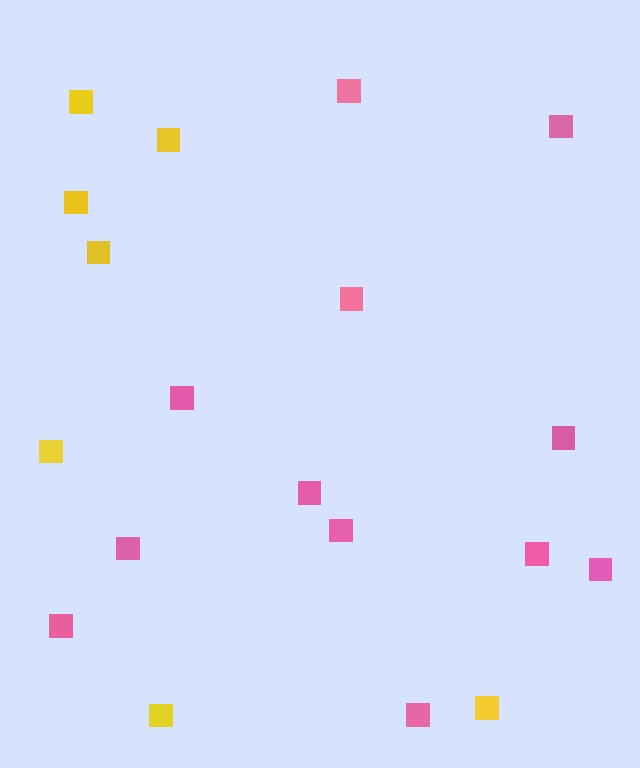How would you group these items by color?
There are 2 groups: one group of pink squares (12) and one group of yellow squares (7).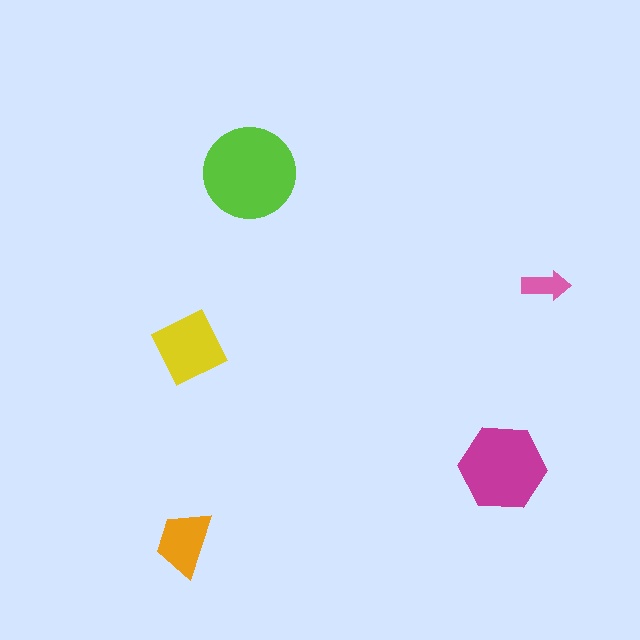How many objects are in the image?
There are 5 objects in the image.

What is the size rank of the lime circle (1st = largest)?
1st.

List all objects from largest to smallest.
The lime circle, the magenta hexagon, the yellow diamond, the orange trapezoid, the pink arrow.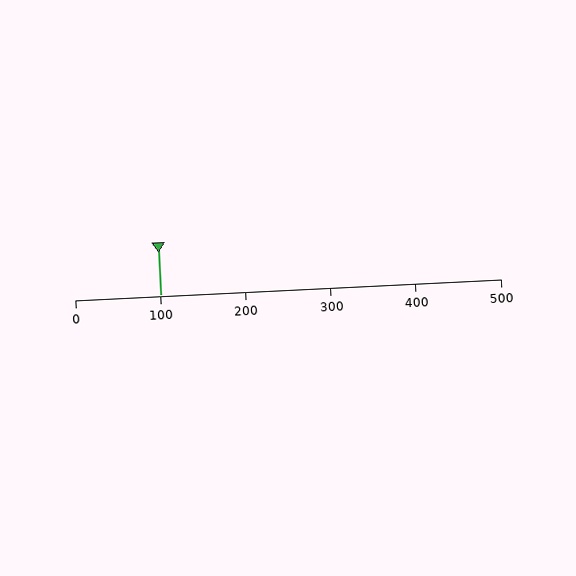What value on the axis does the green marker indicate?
The marker indicates approximately 100.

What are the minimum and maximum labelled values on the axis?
The axis runs from 0 to 500.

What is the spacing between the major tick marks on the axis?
The major ticks are spaced 100 apart.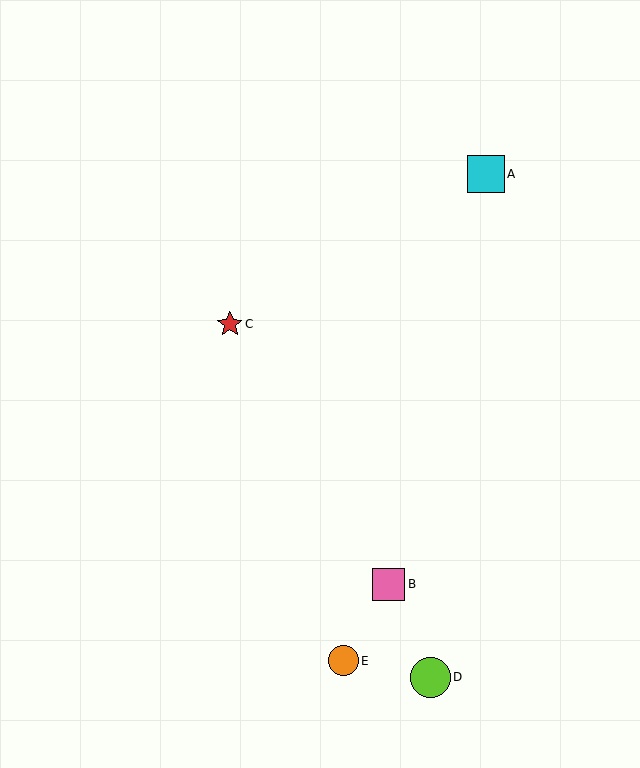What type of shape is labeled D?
Shape D is a lime circle.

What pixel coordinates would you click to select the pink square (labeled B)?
Click at (389, 584) to select the pink square B.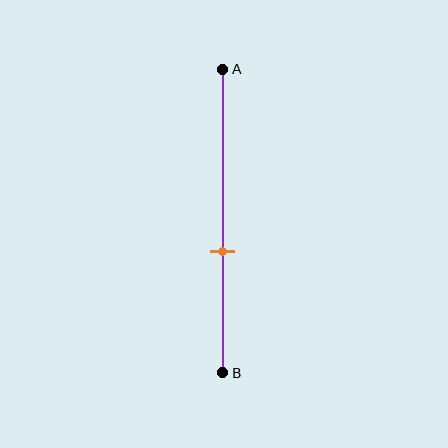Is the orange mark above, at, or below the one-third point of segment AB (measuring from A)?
The orange mark is below the one-third point of segment AB.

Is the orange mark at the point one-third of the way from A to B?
No, the mark is at about 60% from A, not at the 33% one-third point.